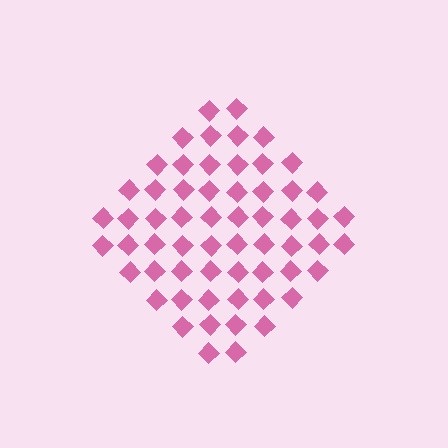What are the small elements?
The small elements are diamonds.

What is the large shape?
The large shape is a diamond.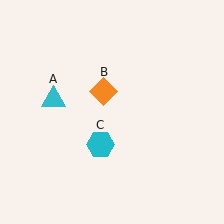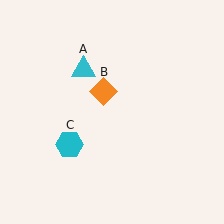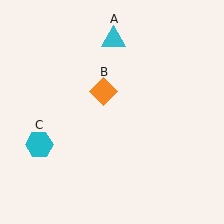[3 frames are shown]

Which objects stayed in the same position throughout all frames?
Orange diamond (object B) remained stationary.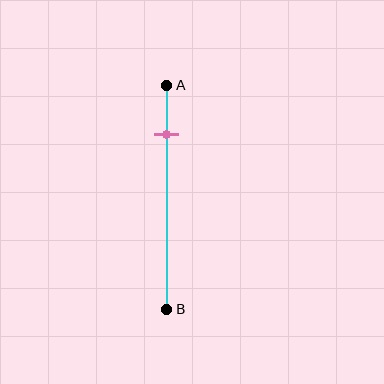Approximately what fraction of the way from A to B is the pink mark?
The pink mark is approximately 20% of the way from A to B.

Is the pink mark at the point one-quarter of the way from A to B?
No, the mark is at about 20% from A, not at the 25% one-quarter point.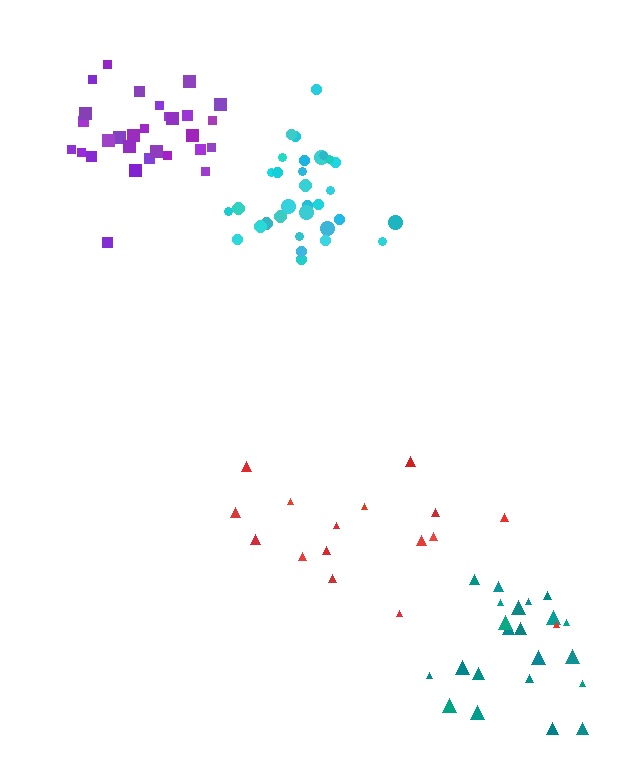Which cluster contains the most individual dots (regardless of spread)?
Cyan (32).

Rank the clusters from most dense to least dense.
cyan, purple, teal, red.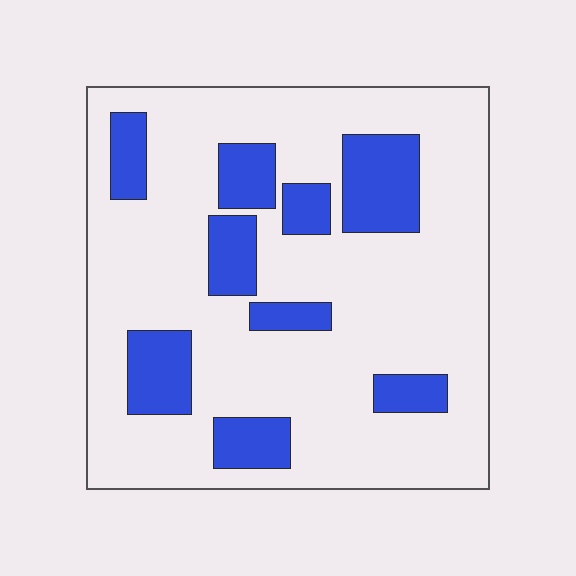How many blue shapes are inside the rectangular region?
9.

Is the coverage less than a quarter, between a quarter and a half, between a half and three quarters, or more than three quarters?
Less than a quarter.